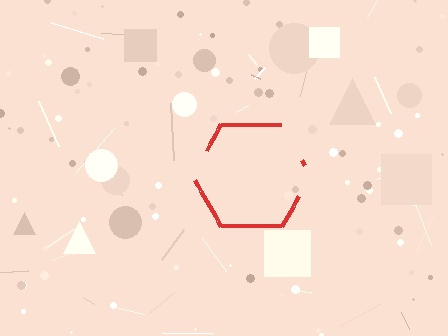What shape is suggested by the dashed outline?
The dashed outline suggests a hexagon.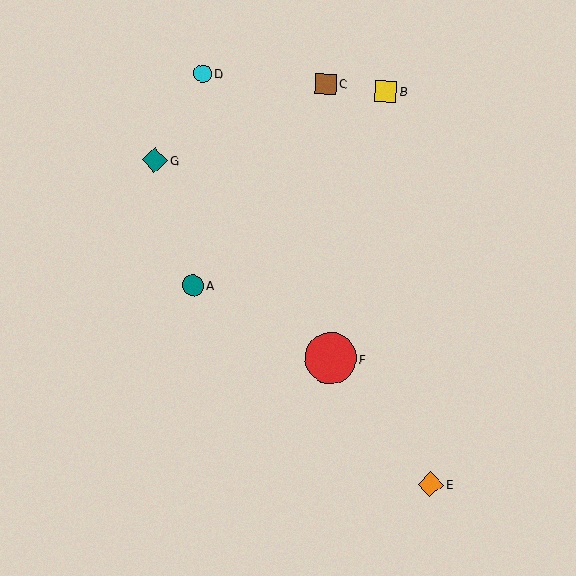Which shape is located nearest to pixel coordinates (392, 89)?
The yellow square (labeled B) at (386, 91) is nearest to that location.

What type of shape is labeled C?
Shape C is a brown square.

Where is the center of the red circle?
The center of the red circle is at (330, 358).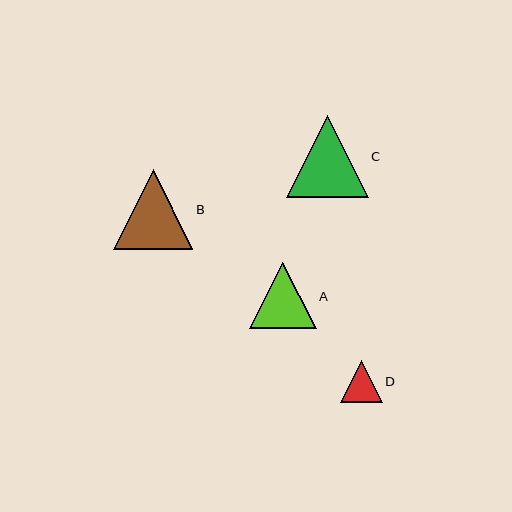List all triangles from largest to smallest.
From largest to smallest: C, B, A, D.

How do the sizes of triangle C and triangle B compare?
Triangle C and triangle B are approximately the same size.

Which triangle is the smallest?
Triangle D is the smallest with a size of approximately 42 pixels.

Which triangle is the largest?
Triangle C is the largest with a size of approximately 82 pixels.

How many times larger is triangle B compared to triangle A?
Triangle B is approximately 1.2 times the size of triangle A.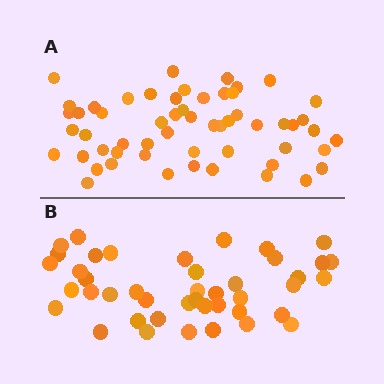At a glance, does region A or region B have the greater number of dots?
Region A (the top region) has more dots.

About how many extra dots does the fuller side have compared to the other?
Region A has approximately 15 more dots than region B.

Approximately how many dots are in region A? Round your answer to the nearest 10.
About 60 dots. (The exact count is 56, which rounds to 60.)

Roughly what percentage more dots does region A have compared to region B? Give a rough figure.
About 30% more.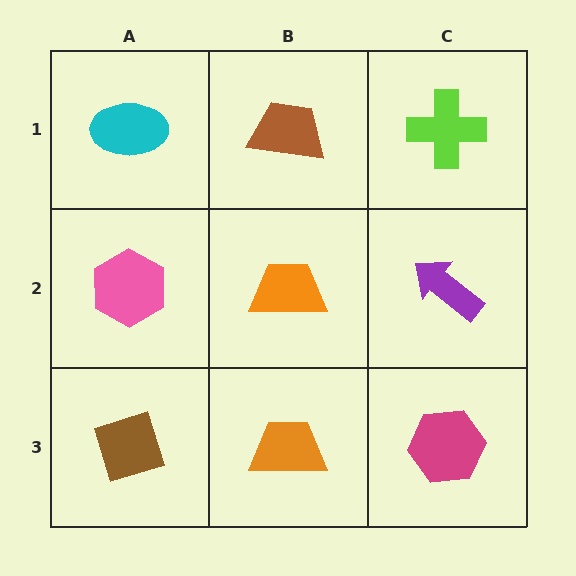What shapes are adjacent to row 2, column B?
A brown trapezoid (row 1, column B), an orange trapezoid (row 3, column B), a pink hexagon (row 2, column A), a purple arrow (row 2, column C).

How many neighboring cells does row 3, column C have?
2.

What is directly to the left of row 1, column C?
A brown trapezoid.